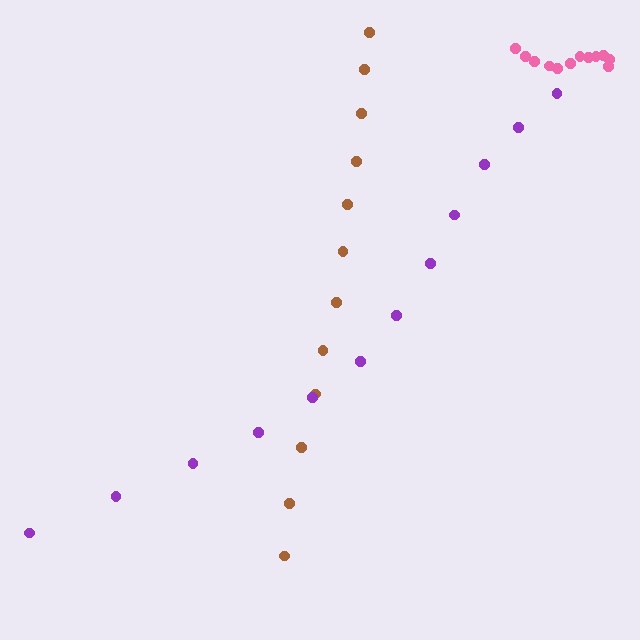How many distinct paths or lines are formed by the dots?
There are 3 distinct paths.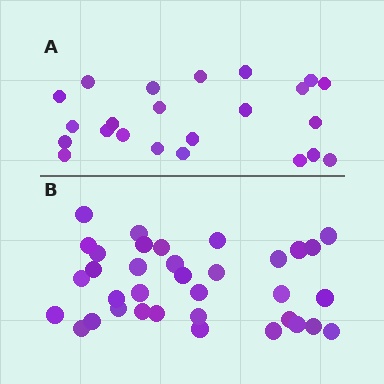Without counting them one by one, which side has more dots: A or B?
Region B (the bottom region) has more dots.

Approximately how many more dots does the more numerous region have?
Region B has roughly 12 or so more dots than region A.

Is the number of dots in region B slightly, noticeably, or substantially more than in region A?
Region B has substantially more. The ratio is roughly 1.5 to 1.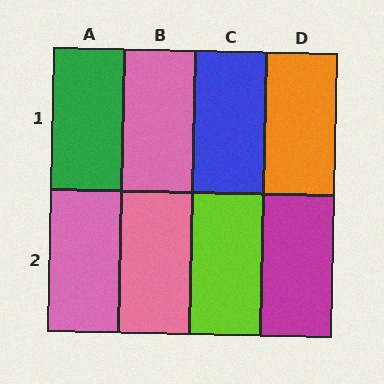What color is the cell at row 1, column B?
Pink.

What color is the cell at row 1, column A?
Green.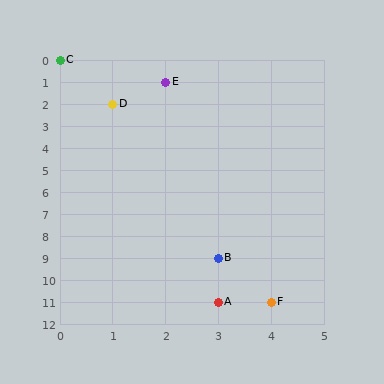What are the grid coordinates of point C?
Point C is at grid coordinates (0, 0).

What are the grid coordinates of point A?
Point A is at grid coordinates (3, 11).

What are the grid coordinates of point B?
Point B is at grid coordinates (3, 9).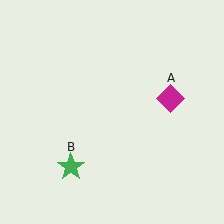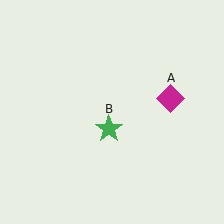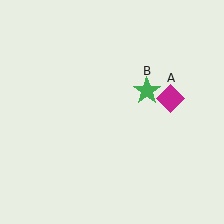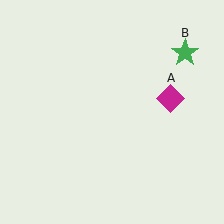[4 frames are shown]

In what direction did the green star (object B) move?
The green star (object B) moved up and to the right.